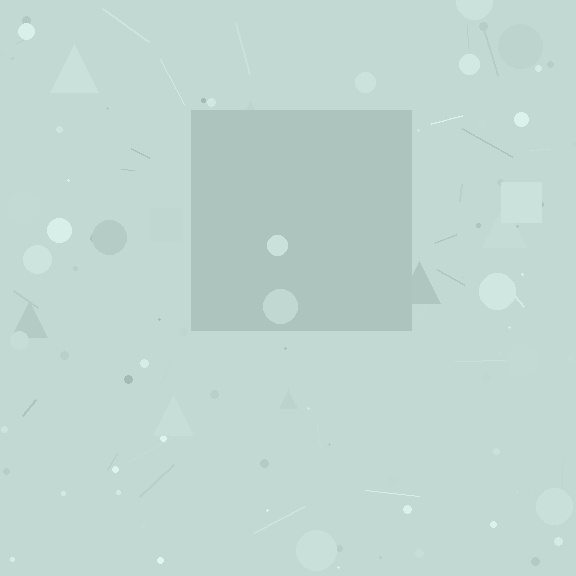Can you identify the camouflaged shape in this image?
The camouflaged shape is a square.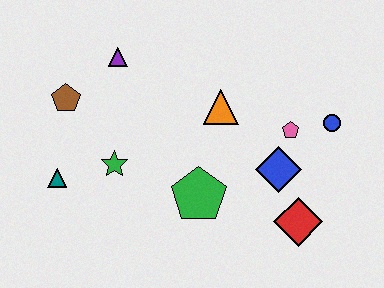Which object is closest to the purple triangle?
The brown pentagon is closest to the purple triangle.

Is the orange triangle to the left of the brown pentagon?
No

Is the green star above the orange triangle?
No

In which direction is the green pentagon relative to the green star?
The green pentagon is to the right of the green star.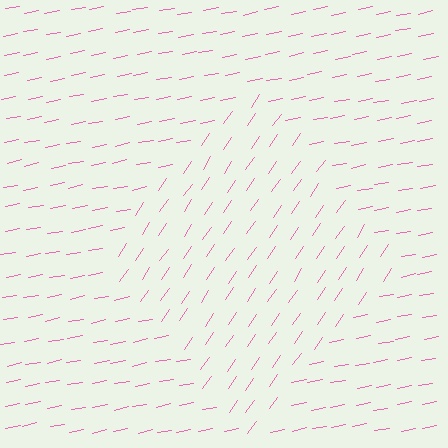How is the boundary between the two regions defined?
The boundary is defined purely by a change in line orientation (approximately 45 degrees difference). All lines are the same color and thickness.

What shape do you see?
I see a diamond.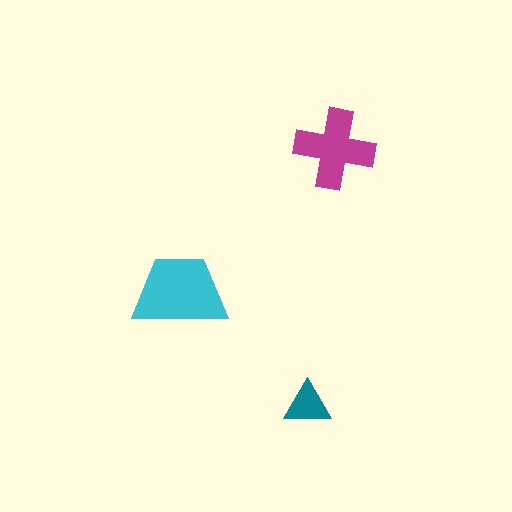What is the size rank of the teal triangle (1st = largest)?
3rd.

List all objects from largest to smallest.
The cyan trapezoid, the magenta cross, the teal triangle.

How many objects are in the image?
There are 3 objects in the image.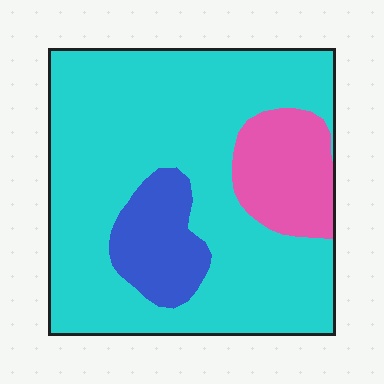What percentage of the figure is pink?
Pink takes up less than a quarter of the figure.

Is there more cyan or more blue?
Cyan.